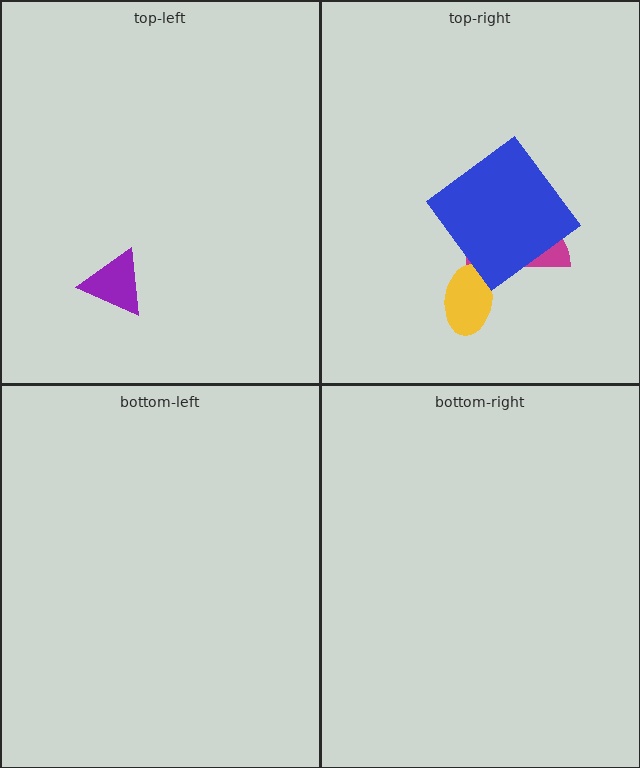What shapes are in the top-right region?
The magenta semicircle, the yellow ellipse, the blue diamond.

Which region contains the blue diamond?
The top-right region.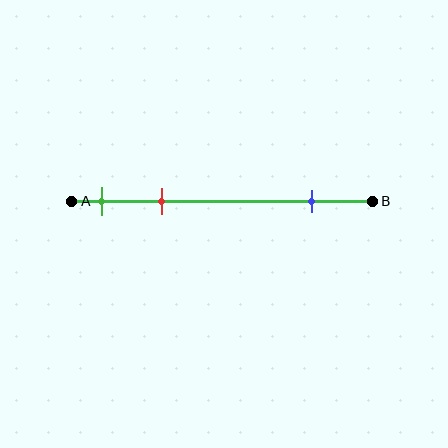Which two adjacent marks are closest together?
The green and red marks are the closest adjacent pair.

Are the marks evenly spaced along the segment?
No, the marks are not evenly spaced.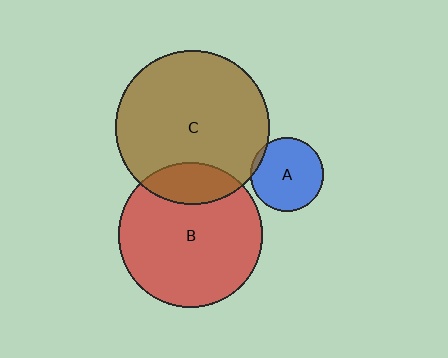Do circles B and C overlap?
Yes.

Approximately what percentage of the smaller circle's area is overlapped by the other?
Approximately 20%.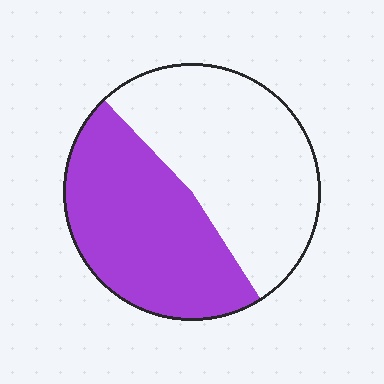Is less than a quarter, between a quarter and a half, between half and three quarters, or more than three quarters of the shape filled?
Between a quarter and a half.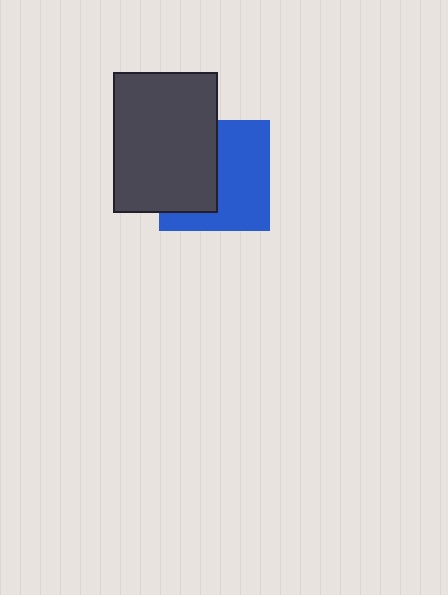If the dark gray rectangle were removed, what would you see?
You would see the complete blue square.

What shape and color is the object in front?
The object in front is a dark gray rectangle.